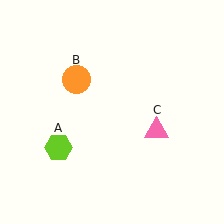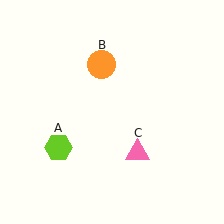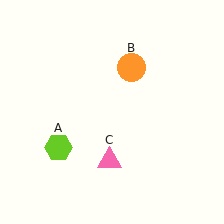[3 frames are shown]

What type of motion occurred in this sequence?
The orange circle (object B), pink triangle (object C) rotated clockwise around the center of the scene.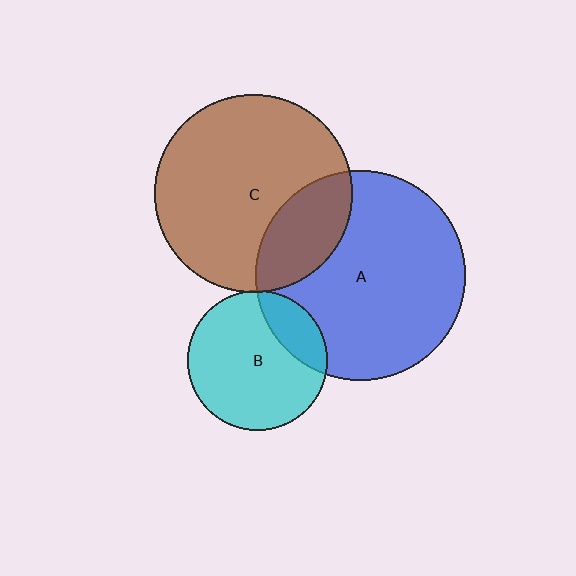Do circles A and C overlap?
Yes.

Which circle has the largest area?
Circle A (blue).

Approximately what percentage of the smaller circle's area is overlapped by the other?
Approximately 25%.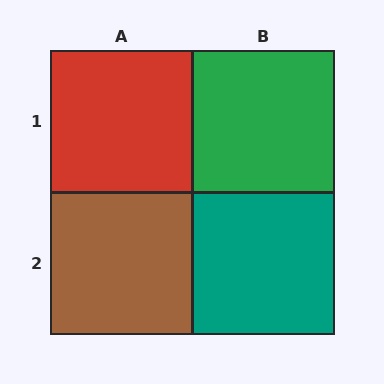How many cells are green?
1 cell is green.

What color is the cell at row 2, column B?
Teal.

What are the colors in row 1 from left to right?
Red, green.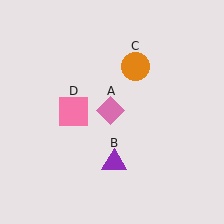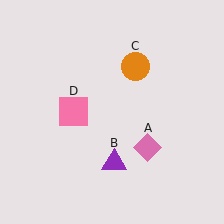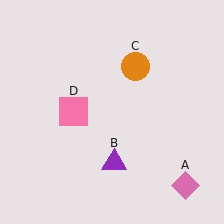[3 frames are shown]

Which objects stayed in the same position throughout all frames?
Purple triangle (object B) and orange circle (object C) and pink square (object D) remained stationary.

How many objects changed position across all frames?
1 object changed position: pink diamond (object A).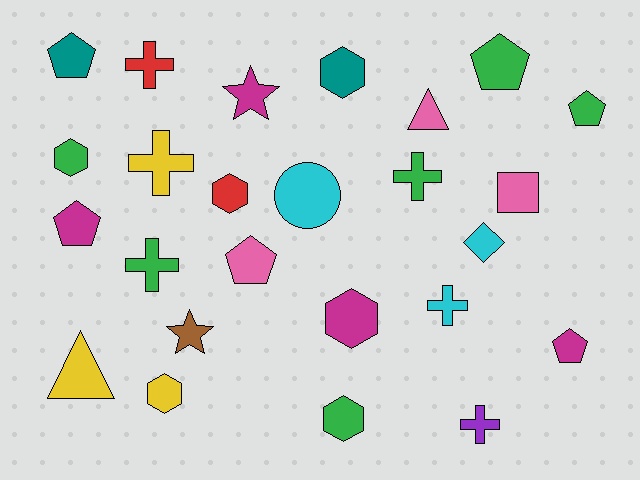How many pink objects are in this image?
There are 3 pink objects.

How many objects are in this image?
There are 25 objects.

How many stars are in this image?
There are 2 stars.